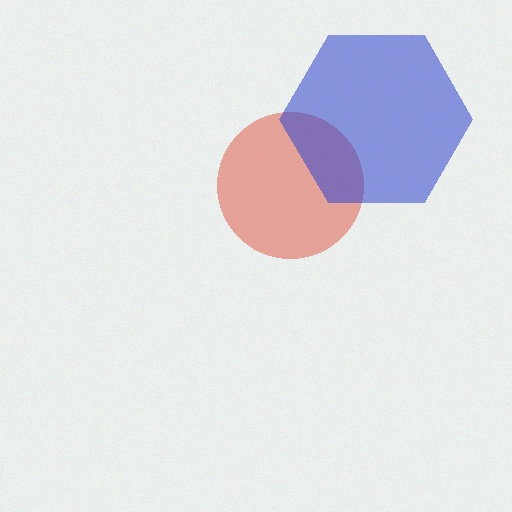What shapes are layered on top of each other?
The layered shapes are: a red circle, a blue hexagon.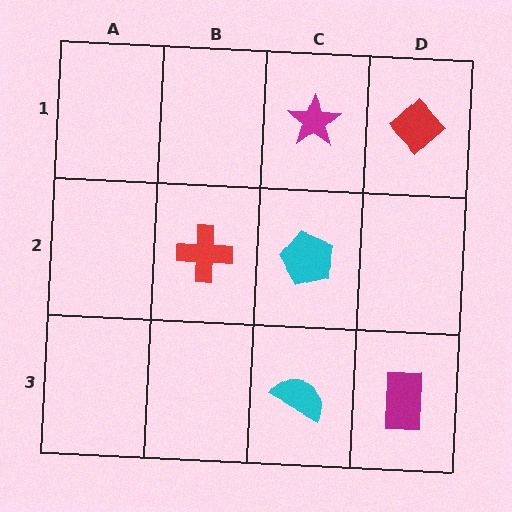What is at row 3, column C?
A cyan semicircle.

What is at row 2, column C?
A cyan pentagon.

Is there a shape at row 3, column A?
No, that cell is empty.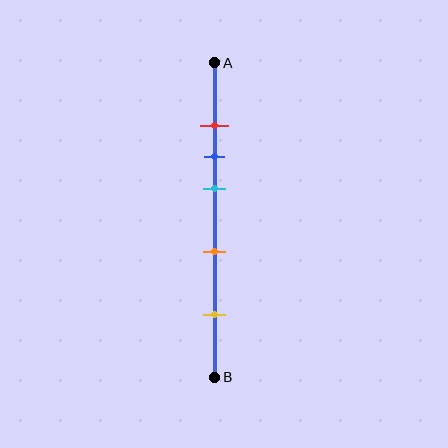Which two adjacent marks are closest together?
The red and blue marks are the closest adjacent pair.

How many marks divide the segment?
There are 5 marks dividing the segment.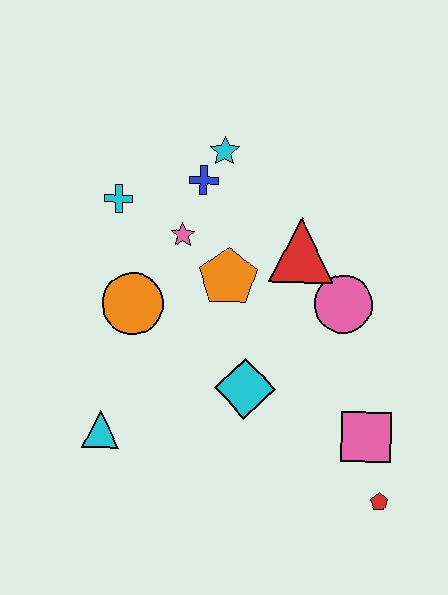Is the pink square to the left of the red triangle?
No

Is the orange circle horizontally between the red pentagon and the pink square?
No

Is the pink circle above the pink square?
Yes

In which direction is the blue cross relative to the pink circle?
The blue cross is to the left of the pink circle.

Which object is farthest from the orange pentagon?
The red pentagon is farthest from the orange pentagon.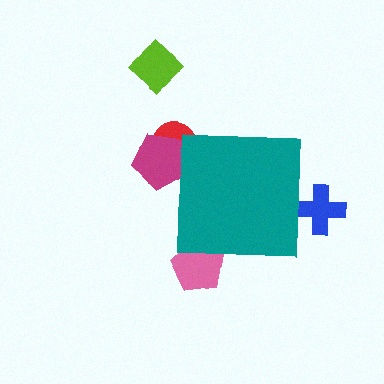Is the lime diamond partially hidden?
No, the lime diamond is fully visible.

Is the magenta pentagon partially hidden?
Yes, the magenta pentagon is partially hidden behind the teal square.